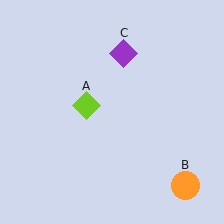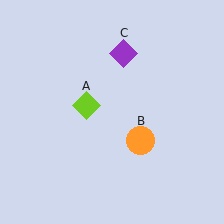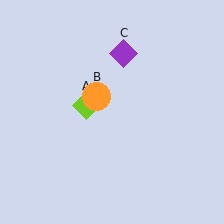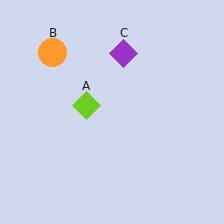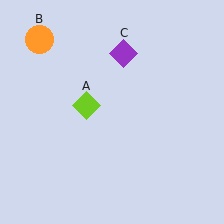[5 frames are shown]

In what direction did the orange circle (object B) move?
The orange circle (object B) moved up and to the left.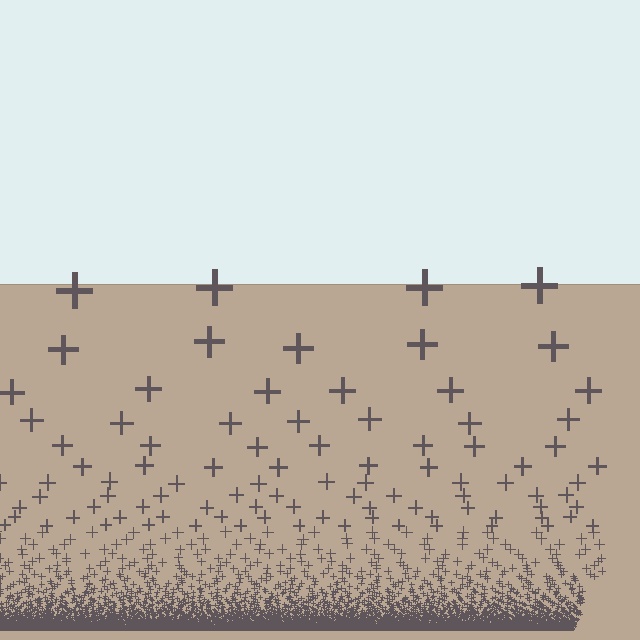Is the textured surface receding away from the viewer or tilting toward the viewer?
The surface appears to tilt toward the viewer. Texture elements get larger and sparser toward the top.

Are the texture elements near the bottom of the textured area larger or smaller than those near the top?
Smaller. The gradient is inverted — elements near the bottom are smaller and denser.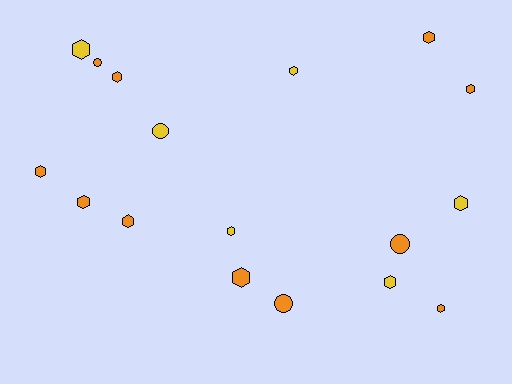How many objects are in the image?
There are 17 objects.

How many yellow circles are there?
There is 1 yellow circle.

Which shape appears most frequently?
Hexagon, with 13 objects.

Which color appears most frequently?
Orange, with 11 objects.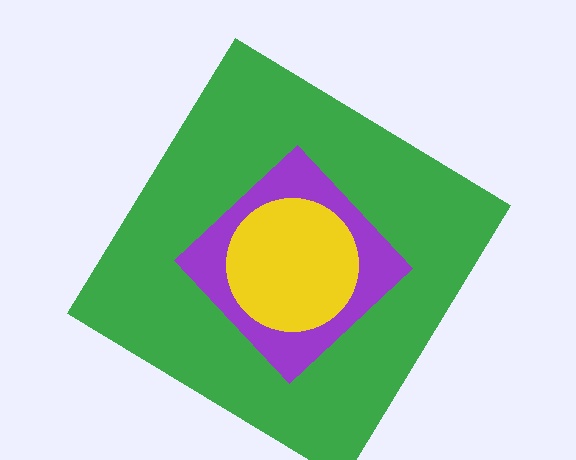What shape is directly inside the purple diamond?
The yellow circle.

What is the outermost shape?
The green diamond.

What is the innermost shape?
The yellow circle.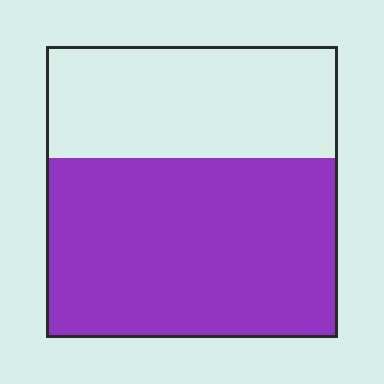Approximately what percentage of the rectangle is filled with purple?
Approximately 60%.